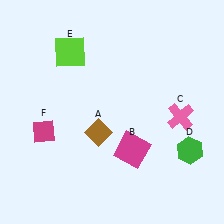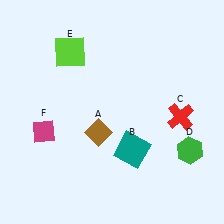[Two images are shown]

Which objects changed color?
B changed from magenta to teal. C changed from pink to red.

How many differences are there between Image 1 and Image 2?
There are 2 differences between the two images.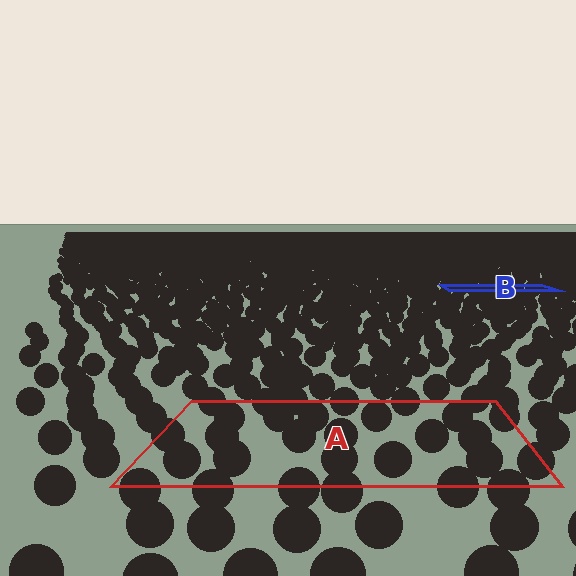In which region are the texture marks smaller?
The texture marks are smaller in region B, because it is farther away.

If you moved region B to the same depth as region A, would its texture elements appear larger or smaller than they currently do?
They would appear larger. At a closer depth, the same texture elements are projected at a bigger on-screen size.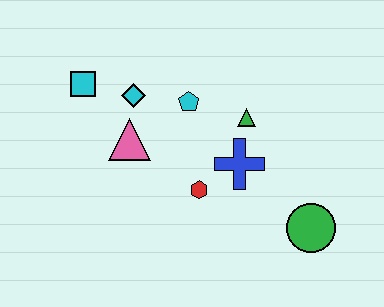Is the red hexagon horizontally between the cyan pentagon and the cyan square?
No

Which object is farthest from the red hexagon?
The cyan square is farthest from the red hexagon.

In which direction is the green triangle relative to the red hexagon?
The green triangle is above the red hexagon.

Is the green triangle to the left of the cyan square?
No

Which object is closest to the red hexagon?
The blue cross is closest to the red hexagon.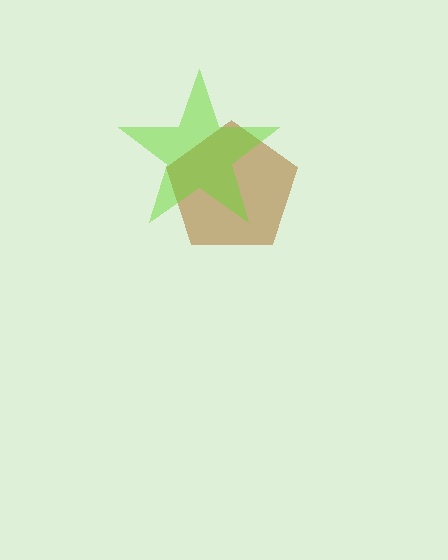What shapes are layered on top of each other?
The layered shapes are: a brown pentagon, a lime star.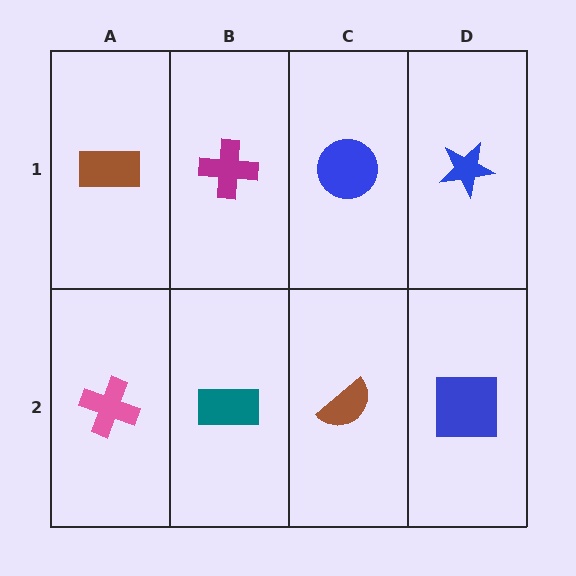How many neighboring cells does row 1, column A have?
2.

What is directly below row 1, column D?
A blue square.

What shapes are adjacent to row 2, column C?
A blue circle (row 1, column C), a teal rectangle (row 2, column B), a blue square (row 2, column D).